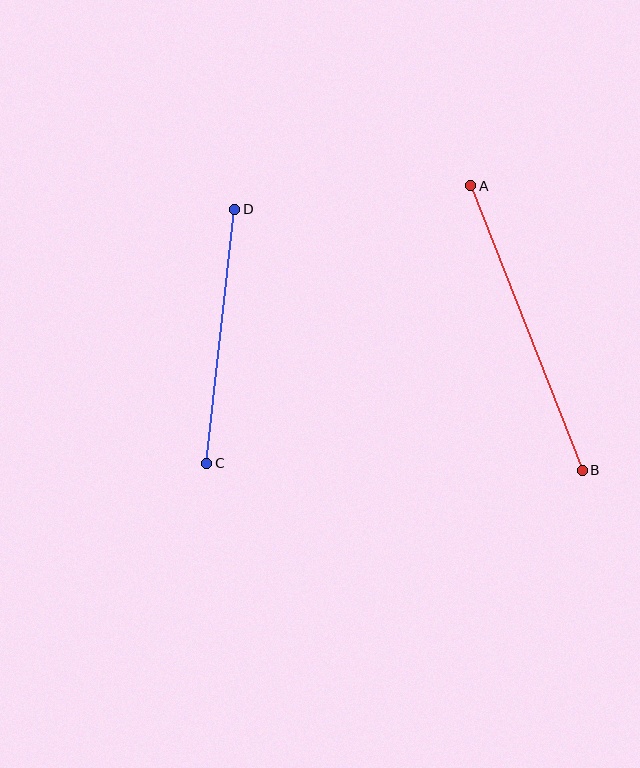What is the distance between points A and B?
The distance is approximately 305 pixels.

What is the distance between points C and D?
The distance is approximately 256 pixels.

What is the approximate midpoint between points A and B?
The midpoint is at approximately (526, 328) pixels.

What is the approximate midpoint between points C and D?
The midpoint is at approximately (221, 336) pixels.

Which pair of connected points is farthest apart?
Points A and B are farthest apart.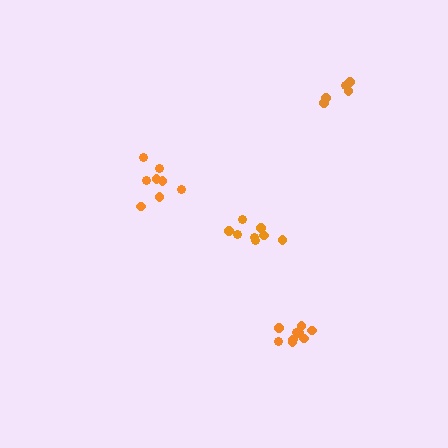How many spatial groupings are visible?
There are 4 spatial groupings.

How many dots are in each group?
Group 1: 5 dots, Group 2: 8 dots, Group 3: 8 dots, Group 4: 9 dots (30 total).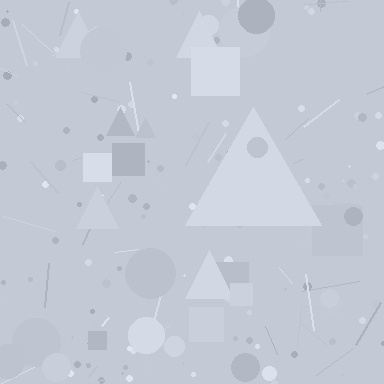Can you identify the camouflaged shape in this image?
The camouflaged shape is a triangle.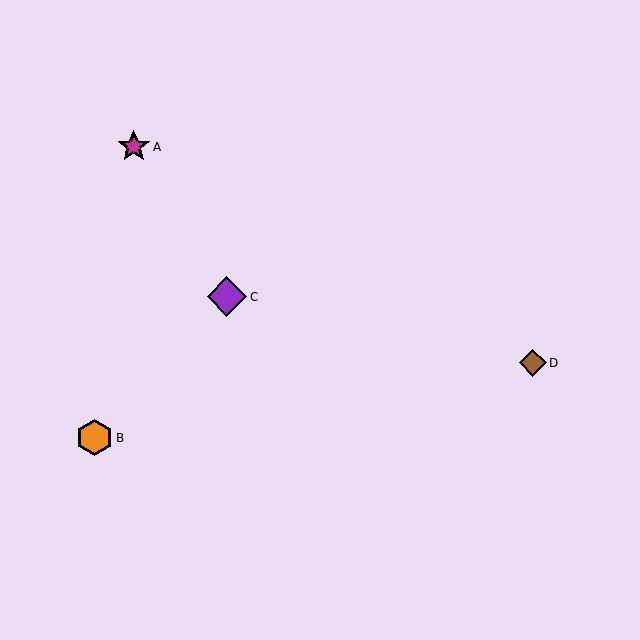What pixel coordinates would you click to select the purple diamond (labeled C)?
Click at (227, 297) to select the purple diamond C.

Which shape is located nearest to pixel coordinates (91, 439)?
The orange hexagon (labeled B) at (94, 438) is nearest to that location.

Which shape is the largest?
The purple diamond (labeled C) is the largest.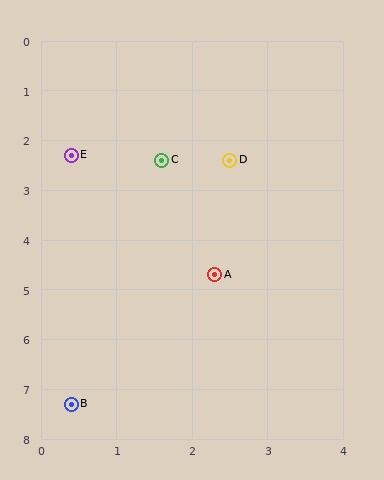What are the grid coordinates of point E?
Point E is at approximately (0.4, 2.3).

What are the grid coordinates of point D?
Point D is at approximately (2.5, 2.4).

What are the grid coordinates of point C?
Point C is at approximately (1.6, 2.4).